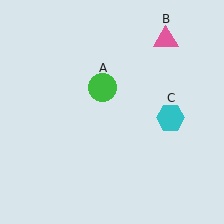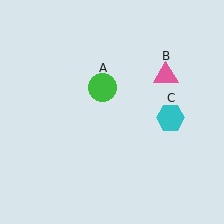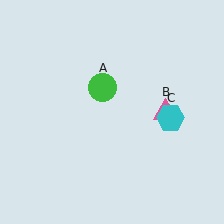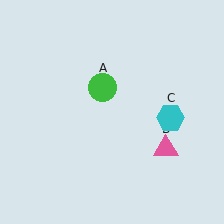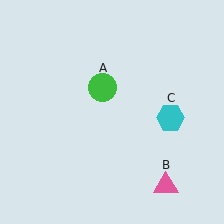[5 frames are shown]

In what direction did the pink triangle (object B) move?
The pink triangle (object B) moved down.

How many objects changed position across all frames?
1 object changed position: pink triangle (object B).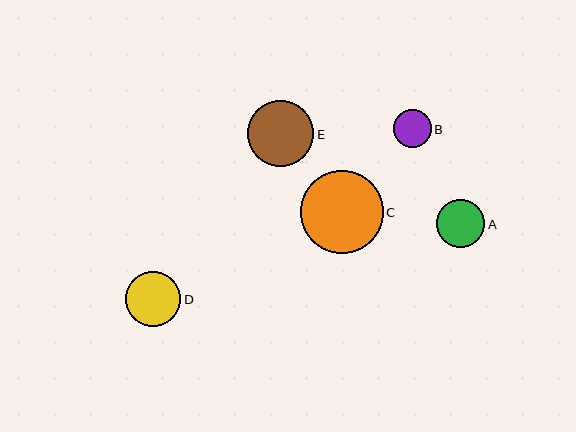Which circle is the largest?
Circle C is the largest with a size of approximately 83 pixels.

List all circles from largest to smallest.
From largest to smallest: C, E, D, A, B.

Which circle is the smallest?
Circle B is the smallest with a size of approximately 38 pixels.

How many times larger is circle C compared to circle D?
Circle C is approximately 1.5 times the size of circle D.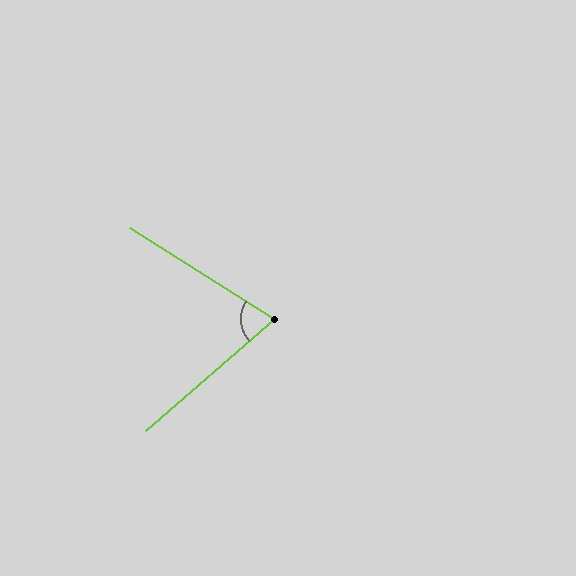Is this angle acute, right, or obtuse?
It is acute.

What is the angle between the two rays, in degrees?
Approximately 73 degrees.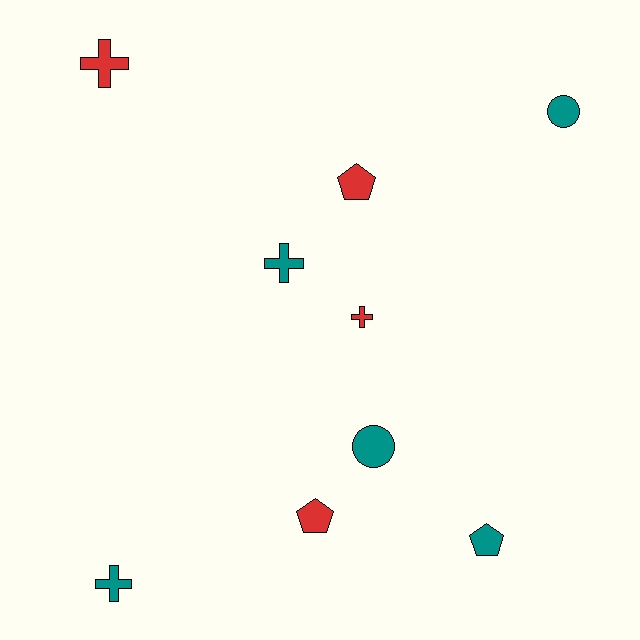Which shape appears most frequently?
Cross, with 4 objects.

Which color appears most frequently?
Teal, with 5 objects.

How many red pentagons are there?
There are 2 red pentagons.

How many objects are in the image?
There are 9 objects.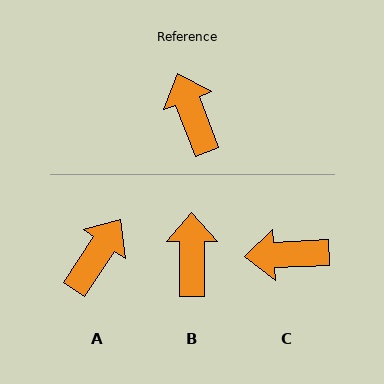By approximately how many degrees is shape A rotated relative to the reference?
Approximately 55 degrees clockwise.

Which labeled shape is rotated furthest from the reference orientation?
C, about 72 degrees away.